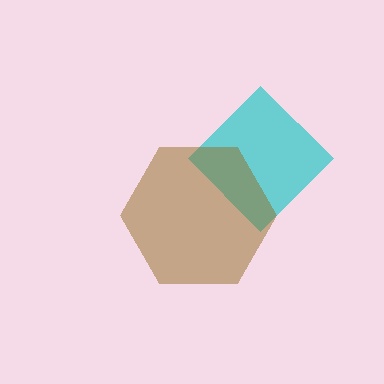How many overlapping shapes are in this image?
There are 2 overlapping shapes in the image.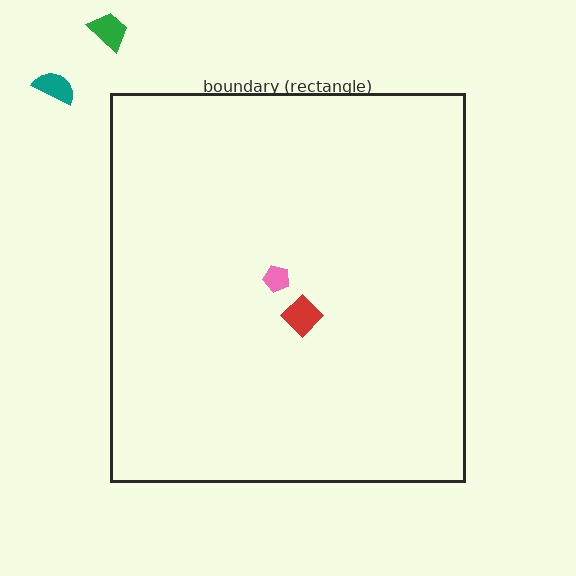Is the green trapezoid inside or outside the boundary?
Outside.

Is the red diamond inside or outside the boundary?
Inside.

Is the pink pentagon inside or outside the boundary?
Inside.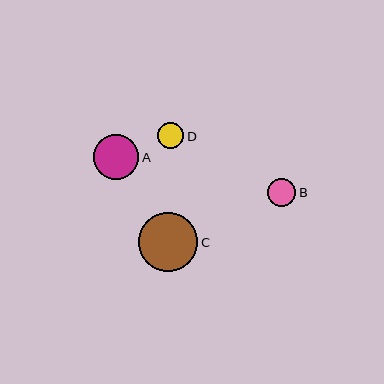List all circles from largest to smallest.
From largest to smallest: C, A, B, D.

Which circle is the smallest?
Circle D is the smallest with a size of approximately 26 pixels.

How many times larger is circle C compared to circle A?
Circle C is approximately 1.3 times the size of circle A.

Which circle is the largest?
Circle C is the largest with a size of approximately 59 pixels.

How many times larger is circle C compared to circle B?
Circle C is approximately 2.1 times the size of circle B.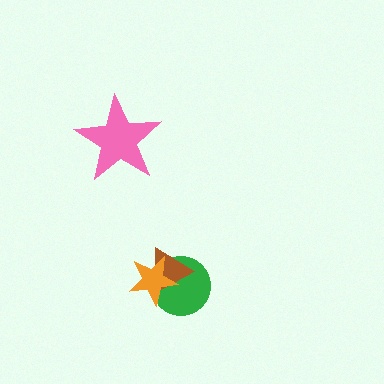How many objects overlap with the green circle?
2 objects overlap with the green circle.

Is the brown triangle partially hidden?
Yes, it is partially covered by another shape.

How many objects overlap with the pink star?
0 objects overlap with the pink star.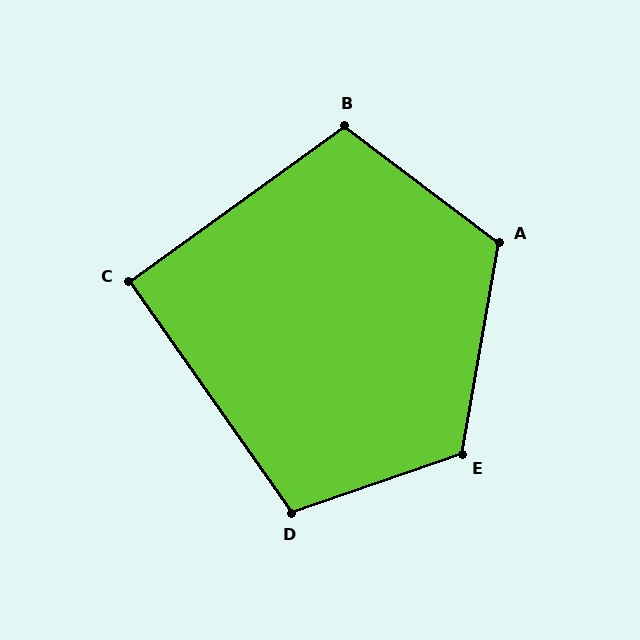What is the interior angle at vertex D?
Approximately 106 degrees (obtuse).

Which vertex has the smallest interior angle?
C, at approximately 91 degrees.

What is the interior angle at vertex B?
Approximately 107 degrees (obtuse).